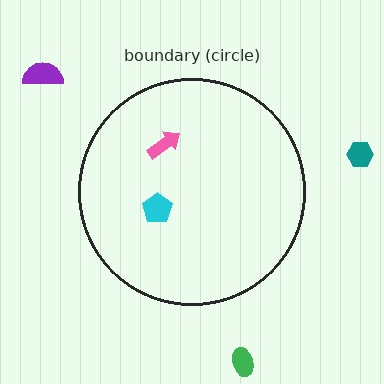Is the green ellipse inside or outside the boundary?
Outside.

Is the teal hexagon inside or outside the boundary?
Outside.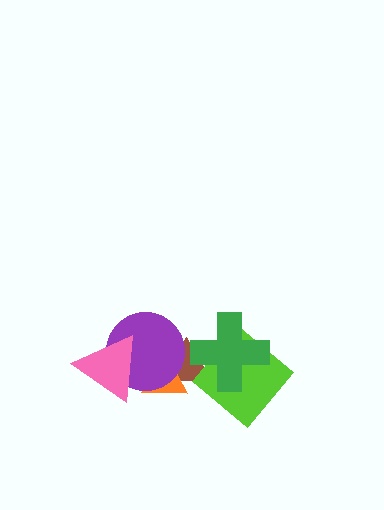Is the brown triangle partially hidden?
Yes, it is partially covered by another shape.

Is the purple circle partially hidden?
Yes, it is partially covered by another shape.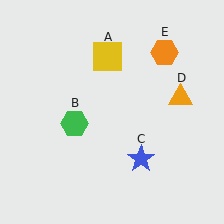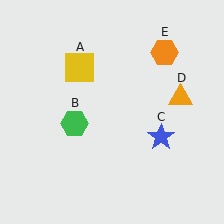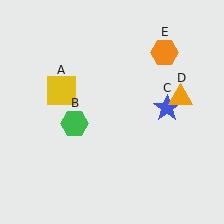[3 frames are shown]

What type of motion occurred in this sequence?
The yellow square (object A), blue star (object C) rotated counterclockwise around the center of the scene.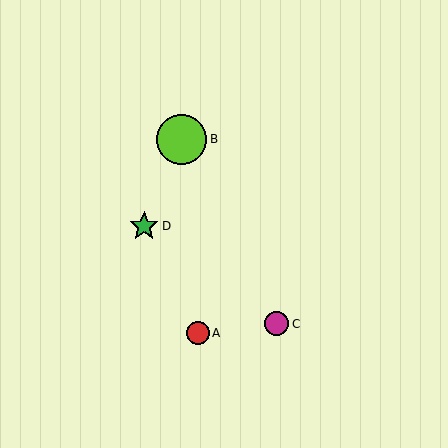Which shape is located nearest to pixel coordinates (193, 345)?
The red circle (labeled A) at (198, 333) is nearest to that location.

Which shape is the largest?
The lime circle (labeled B) is the largest.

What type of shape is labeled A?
Shape A is a red circle.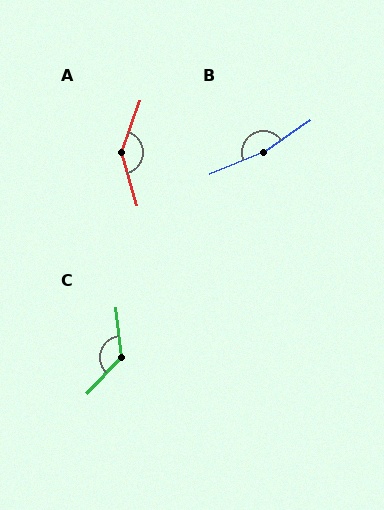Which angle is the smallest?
C, at approximately 130 degrees.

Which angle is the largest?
B, at approximately 168 degrees.